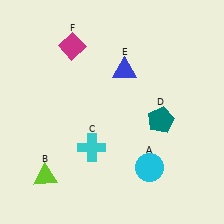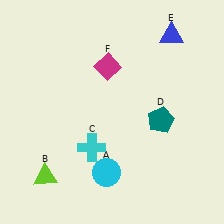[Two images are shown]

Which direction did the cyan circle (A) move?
The cyan circle (A) moved left.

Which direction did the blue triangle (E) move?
The blue triangle (E) moved right.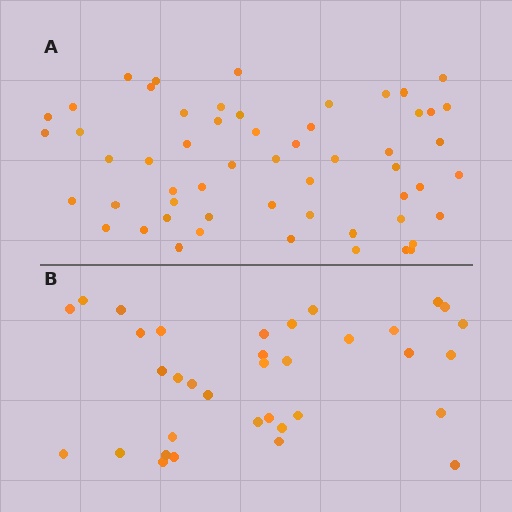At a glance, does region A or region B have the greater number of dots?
Region A (the top region) has more dots.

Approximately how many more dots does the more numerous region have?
Region A has approximately 20 more dots than region B.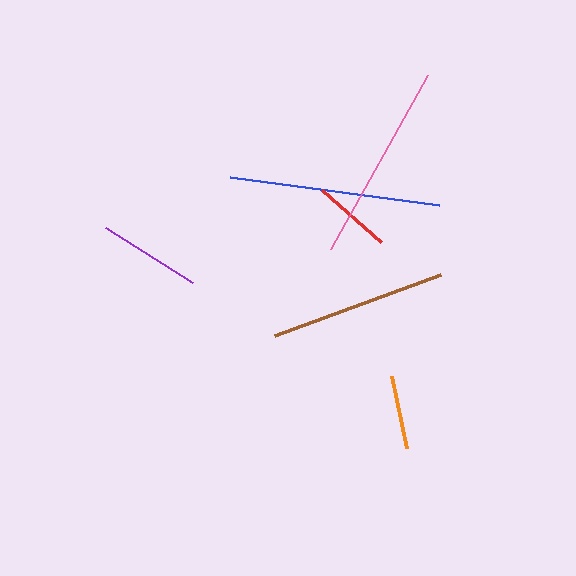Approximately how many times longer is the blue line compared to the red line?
The blue line is approximately 2.7 times the length of the red line.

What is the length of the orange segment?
The orange segment is approximately 74 pixels long.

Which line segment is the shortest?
The orange line is the shortest at approximately 74 pixels.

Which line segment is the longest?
The blue line is the longest at approximately 211 pixels.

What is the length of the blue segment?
The blue segment is approximately 211 pixels long.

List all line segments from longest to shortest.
From longest to shortest: blue, pink, brown, purple, red, orange.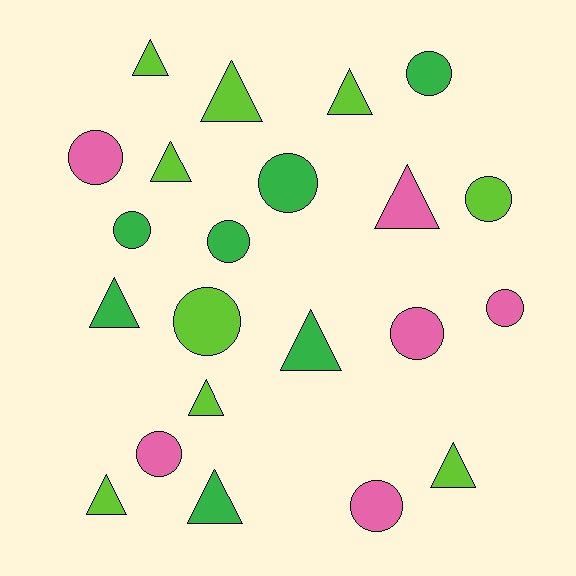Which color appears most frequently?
Lime, with 9 objects.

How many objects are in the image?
There are 22 objects.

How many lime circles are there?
There are 2 lime circles.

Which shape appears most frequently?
Triangle, with 11 objects.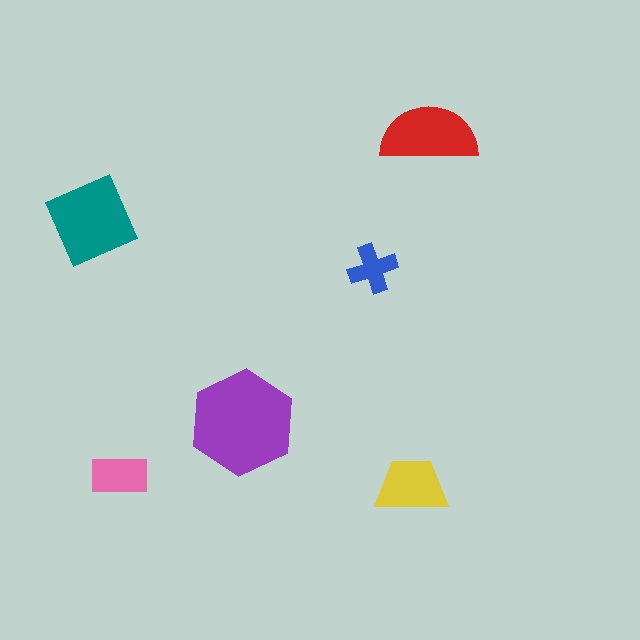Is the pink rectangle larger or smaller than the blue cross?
Larger.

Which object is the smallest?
The blue cross.